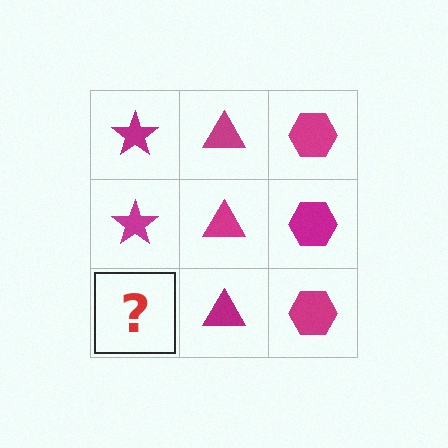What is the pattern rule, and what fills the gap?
The rule is that each column has a consistent shape. The gap should be filled with a magenta star.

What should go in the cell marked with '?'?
The missing cell should contain a magenta star.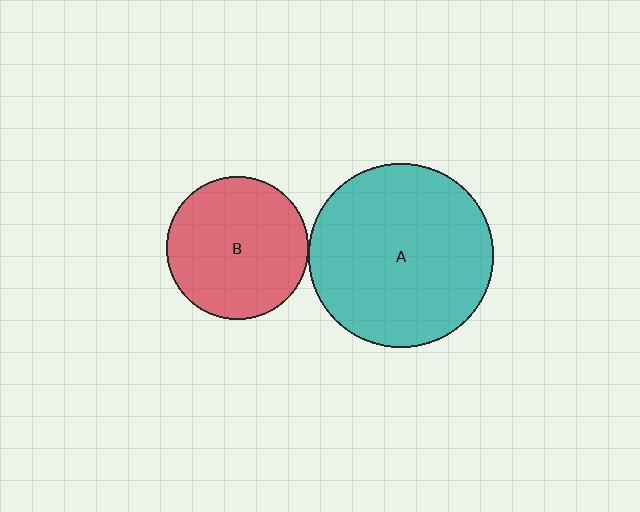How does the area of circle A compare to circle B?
Approximately 1.7 times.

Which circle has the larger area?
Circle A (teal).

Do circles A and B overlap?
Yes.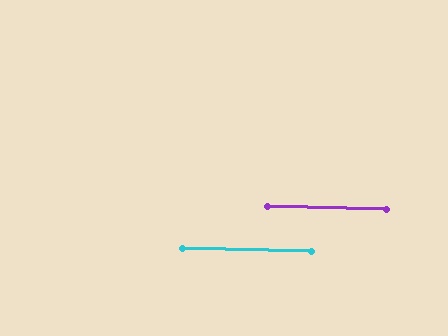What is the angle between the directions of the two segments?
Approximately 0 degrees.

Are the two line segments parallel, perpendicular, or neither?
Parallel — their directions differ by only 0.4°.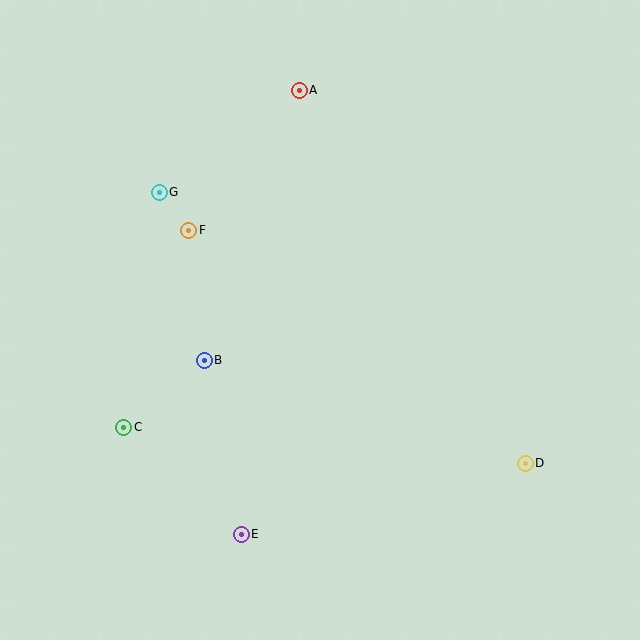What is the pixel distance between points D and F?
The distance between D and F is 409 pixels.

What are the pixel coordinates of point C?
Point C is at (124, 427).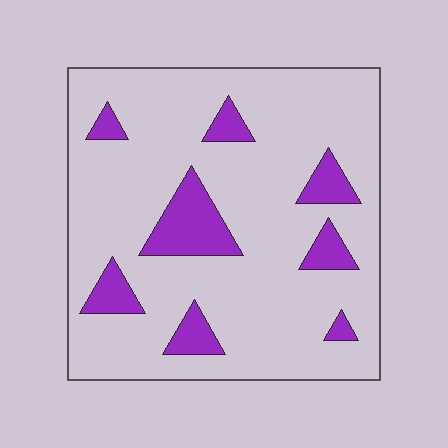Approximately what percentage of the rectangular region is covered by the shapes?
Approximately 15%.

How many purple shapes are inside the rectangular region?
8.